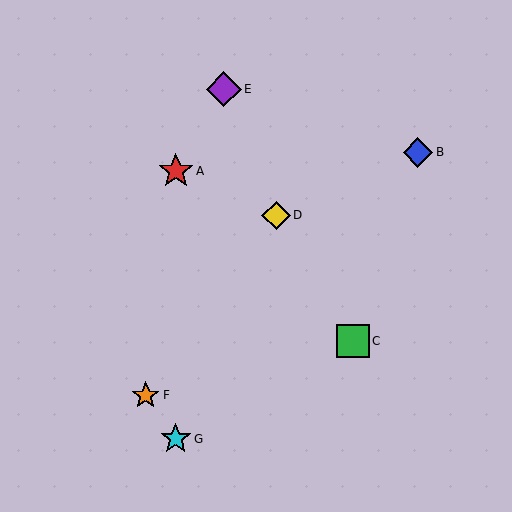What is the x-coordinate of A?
Object A is at x≈176.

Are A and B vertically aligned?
No, A is at x≈176 and B is at x≈418.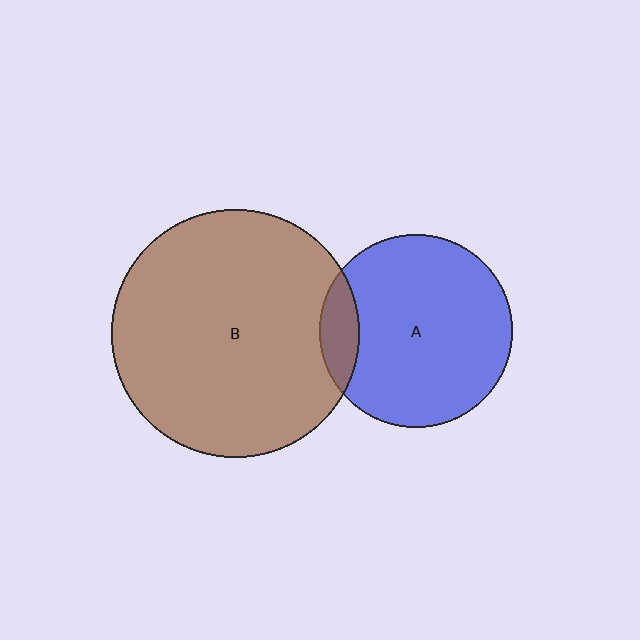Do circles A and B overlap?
Yes.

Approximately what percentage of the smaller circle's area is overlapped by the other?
Approximately 10%.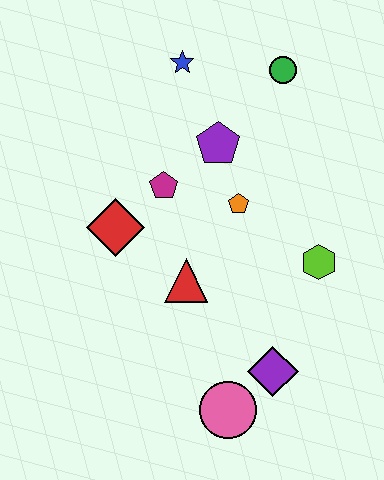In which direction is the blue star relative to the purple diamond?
The blue star is above the purple diamond.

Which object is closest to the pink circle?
The purple diamond is closest to the pink circle.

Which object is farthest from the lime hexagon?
The blue star is farthest from the lime hexagon.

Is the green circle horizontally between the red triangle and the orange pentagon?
No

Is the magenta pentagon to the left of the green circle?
Yes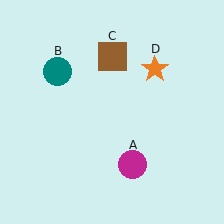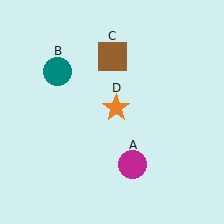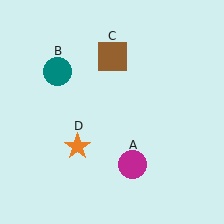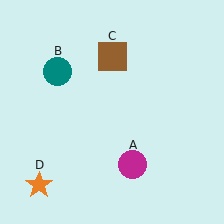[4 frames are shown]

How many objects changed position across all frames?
1 object changed position: orange star (object D).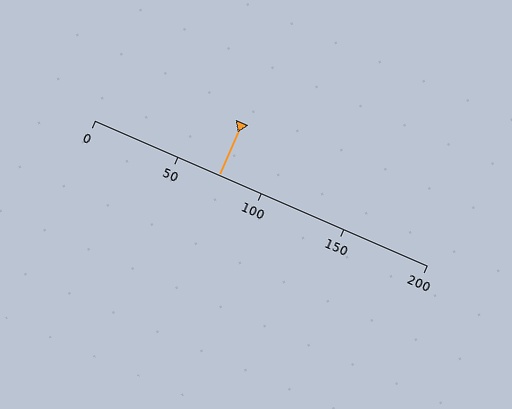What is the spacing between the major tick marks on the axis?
The major ticks are spaced 50 apart.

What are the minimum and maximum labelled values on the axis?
The axis runs from 0 to 200.